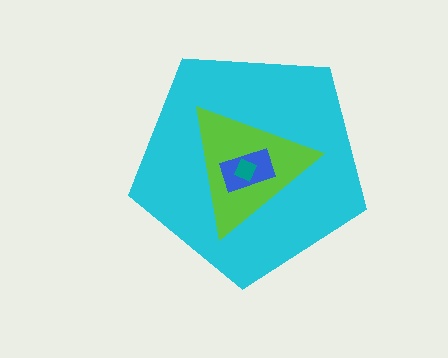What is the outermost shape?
The cyan pentagon.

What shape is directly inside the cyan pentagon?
The lime triangle.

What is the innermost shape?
The teal diamond.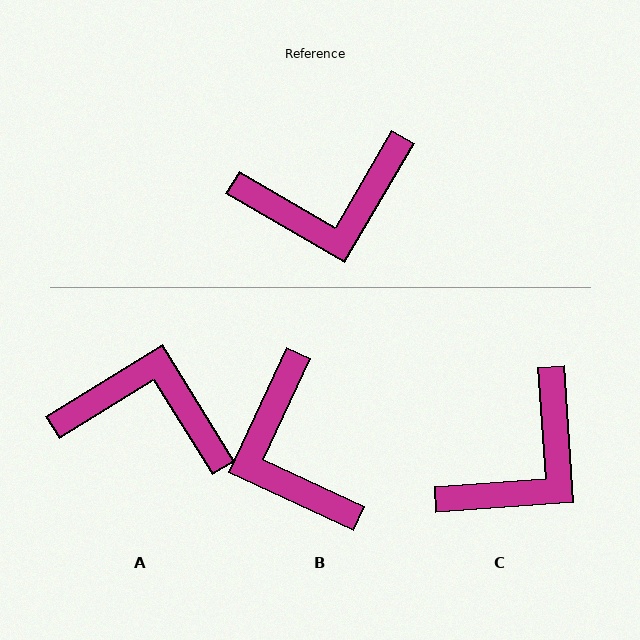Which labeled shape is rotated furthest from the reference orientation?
A, about 152 degrees away.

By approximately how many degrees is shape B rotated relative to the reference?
Approximately 85 degrees clockwise.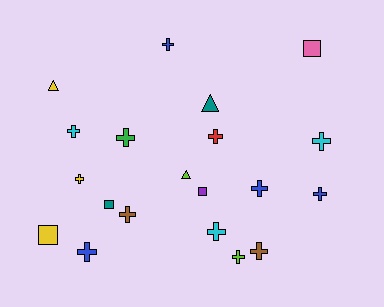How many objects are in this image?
There are 20 objects.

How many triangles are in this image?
There are 3 triangles.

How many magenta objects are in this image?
There are no magenta objects.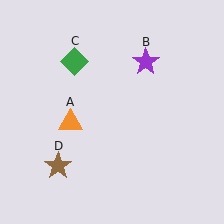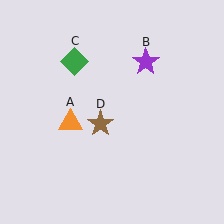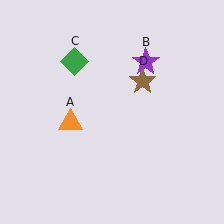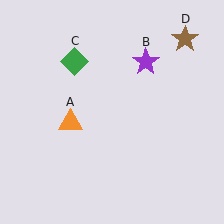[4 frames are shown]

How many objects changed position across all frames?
1 object changed position: brown star (object D).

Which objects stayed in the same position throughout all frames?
Orange triangle (object A) and purple star (object B) and green diamond (object C) remained stationary.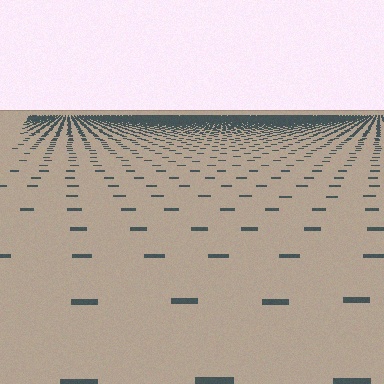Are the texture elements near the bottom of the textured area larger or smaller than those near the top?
Larger. Near the bottom, elements are closer to the viewer and appear at a bigger on-screen size.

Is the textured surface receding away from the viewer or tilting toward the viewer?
The surface is receding away from the viewer. Texture elements get smaller and denser toward the top.